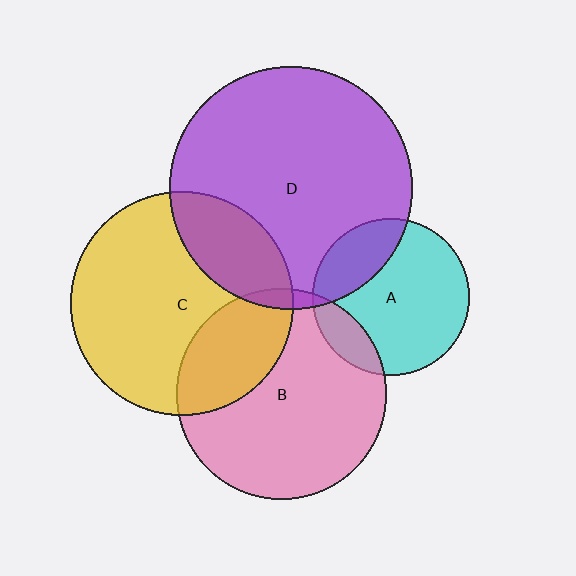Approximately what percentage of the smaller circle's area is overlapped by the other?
Approximately 5%.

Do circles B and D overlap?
Yes.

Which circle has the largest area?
Circle D (purple).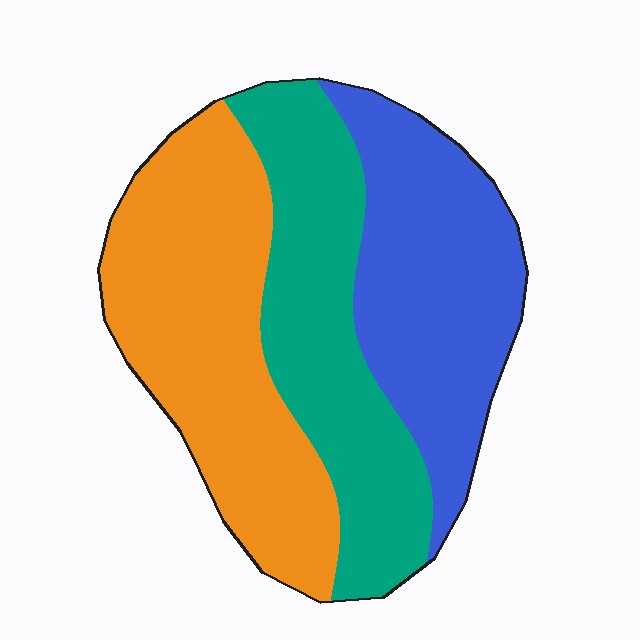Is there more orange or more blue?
Orange.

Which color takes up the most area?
Orange, at roughly 40%.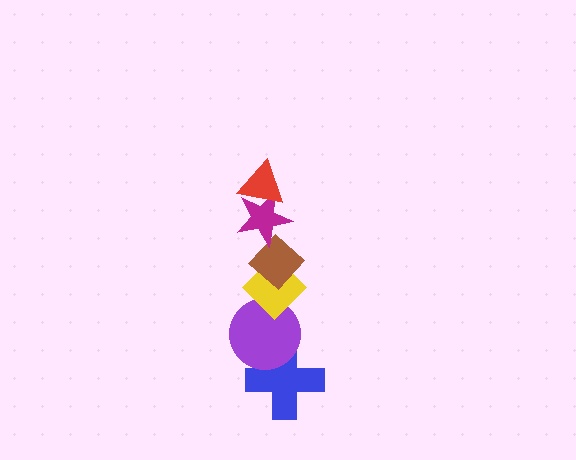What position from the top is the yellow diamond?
The yellow diamond is 4th from the top.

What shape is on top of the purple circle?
The yellow diamond is on top of the purple circle.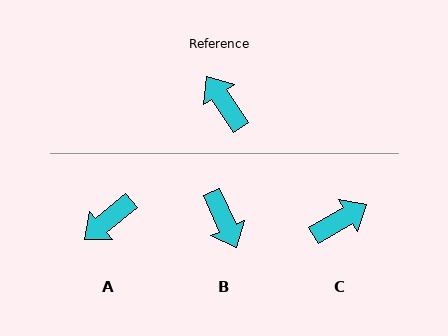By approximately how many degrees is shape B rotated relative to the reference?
Approximately 170 degrees counter-clockwise.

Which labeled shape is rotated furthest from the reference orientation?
B, about 170 degrees away.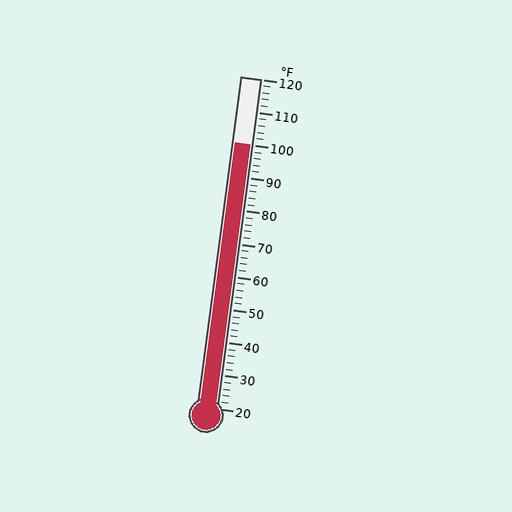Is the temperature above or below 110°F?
The temperature is below 110°F.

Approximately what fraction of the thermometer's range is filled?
The thermometer is filled to approximately 80% of its range.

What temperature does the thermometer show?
The thermometer shows approximately 100°F.